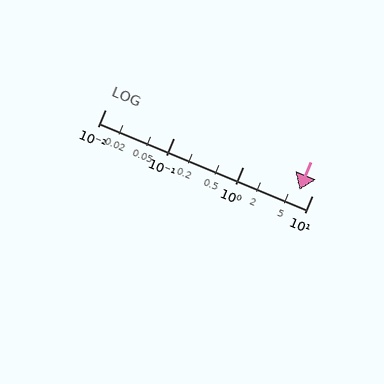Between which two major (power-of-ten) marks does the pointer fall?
The pointer is between 1 and 10.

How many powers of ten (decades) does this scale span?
The scale spans 3 decades, from 0.01 to 10.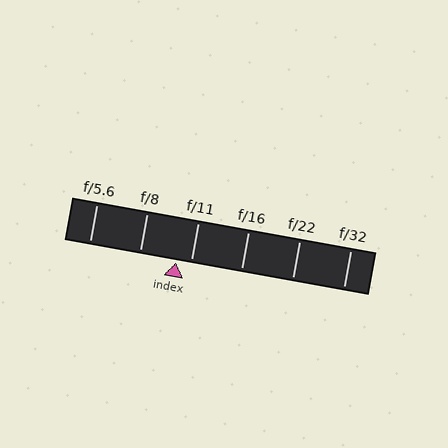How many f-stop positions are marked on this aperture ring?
There are 6 f-stop positions marked.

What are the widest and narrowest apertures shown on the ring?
The widest aperture shown is f/5.6 and the narrowest is f/32.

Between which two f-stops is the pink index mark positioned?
The index mark is between f/8 and f/11.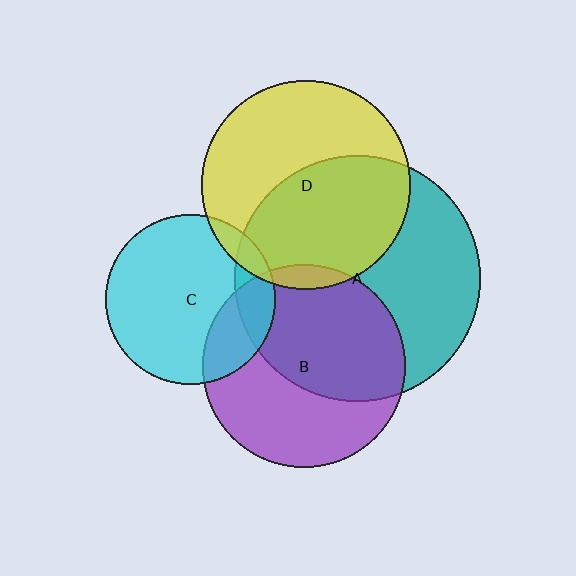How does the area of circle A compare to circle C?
Approximately 2.1 times.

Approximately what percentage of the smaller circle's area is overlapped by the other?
Approximately 10%.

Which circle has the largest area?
Circle A (teal).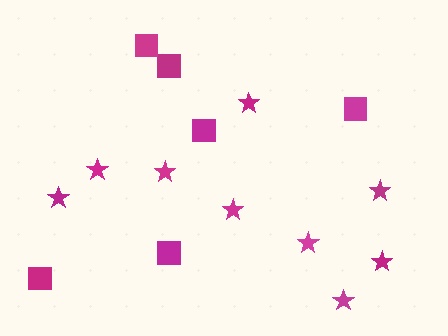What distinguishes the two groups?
There are 2 groups: one group of stars (9) and one group of squares (6).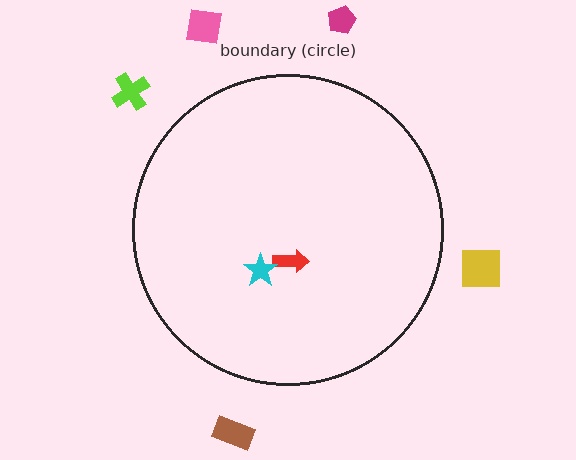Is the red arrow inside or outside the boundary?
Inside.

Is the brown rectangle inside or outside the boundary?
Outside.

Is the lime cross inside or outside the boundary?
Outside.